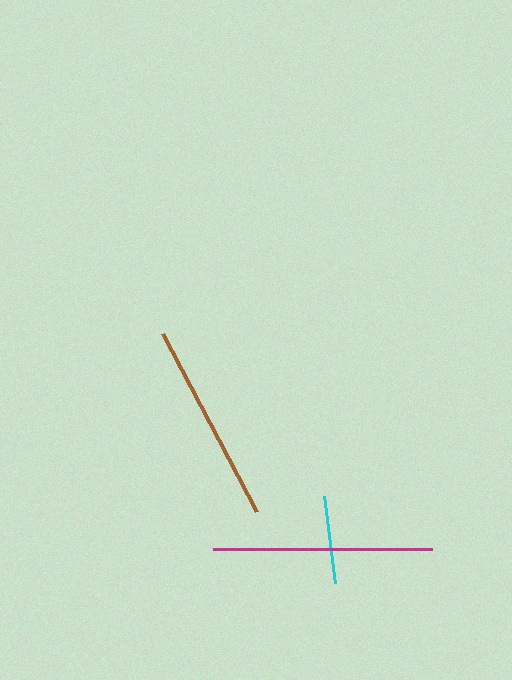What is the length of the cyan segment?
The cyan segment is approximately 88 pixels long.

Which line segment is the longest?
The magenta line is the longest at approximately 219 pixels.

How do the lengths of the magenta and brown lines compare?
The magenta and brown lines are approximately the same length.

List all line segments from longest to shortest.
From longest to shortest: magenta, brown, cyan.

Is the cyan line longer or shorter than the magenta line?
The magenta line is longer than the cyan line.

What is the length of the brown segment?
The brown segment is approximately 201 pixels long.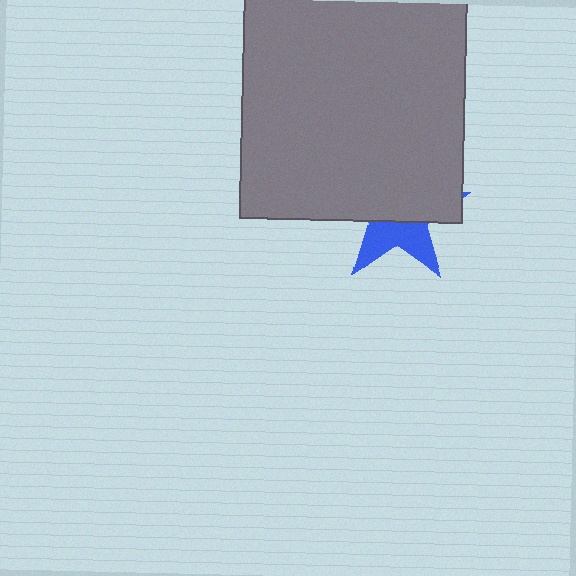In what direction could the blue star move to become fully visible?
The blue star could move down. That would shift it out from behind the gray square entirely.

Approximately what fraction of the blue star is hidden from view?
Roughly 62% of the blue star is hidden behind the gray square.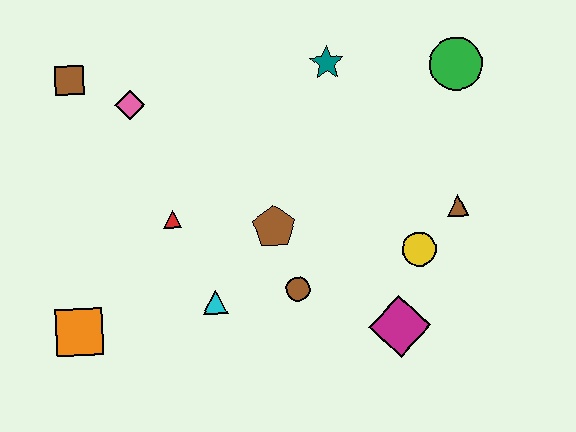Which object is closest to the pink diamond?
The brown square is closest to the pink diamond.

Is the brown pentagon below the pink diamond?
Yes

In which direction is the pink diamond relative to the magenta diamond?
The pink diamond is to the left of the magenta diamond.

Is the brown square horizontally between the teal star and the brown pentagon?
No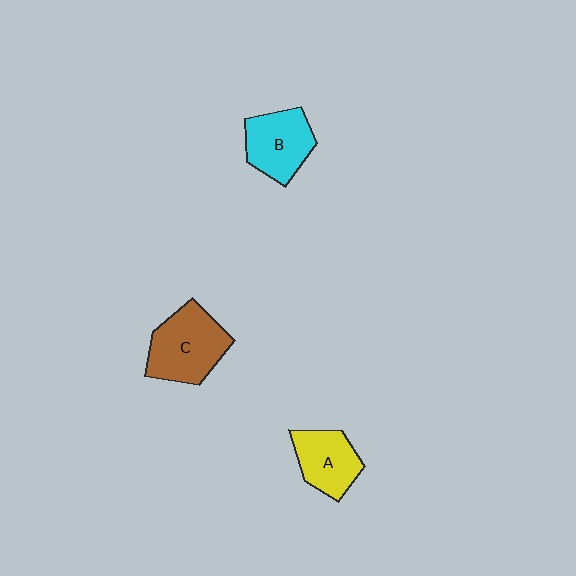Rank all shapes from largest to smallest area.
From largest to smallest: C (brown), B (cyan), A (yellow).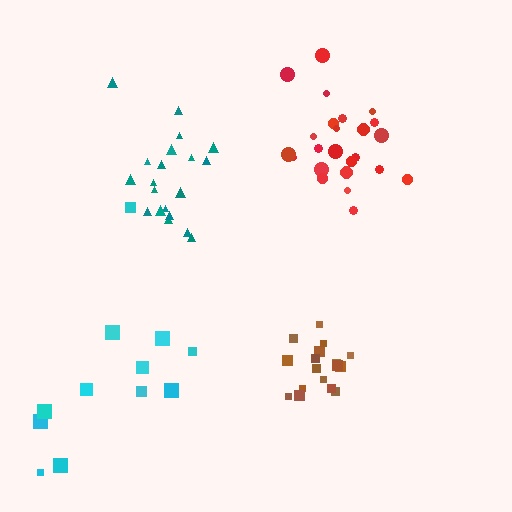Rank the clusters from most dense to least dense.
brown, teal, red, cyan.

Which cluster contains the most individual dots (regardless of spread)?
Red (24).